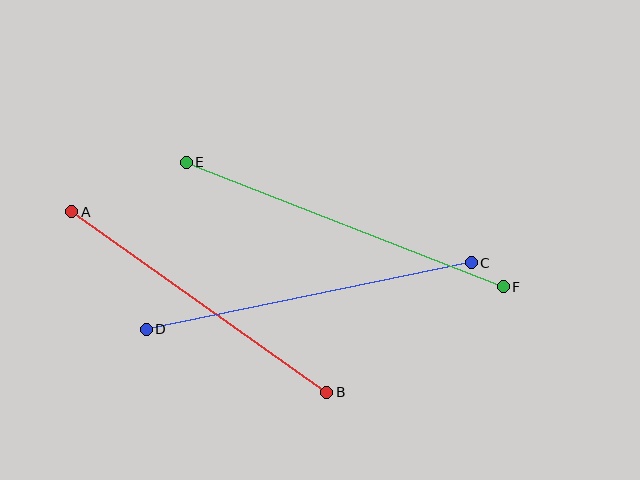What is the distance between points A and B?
The distance is approximately 313 pixels.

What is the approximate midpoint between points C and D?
The midpoint is at approximately (309, 296) pixels.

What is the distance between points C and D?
The distance is approximately 332 pixels.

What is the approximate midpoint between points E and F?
The midpoint is at approximately (345, 225) pixels.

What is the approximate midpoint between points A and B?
The midpoint is at approximately (199, 302) pixels.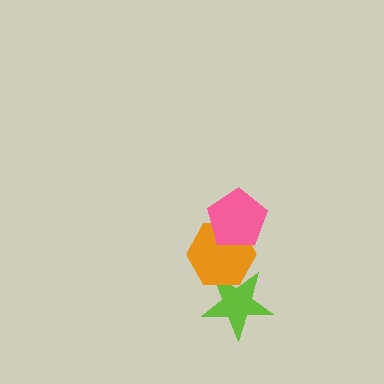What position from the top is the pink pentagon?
The pink pentagon is 1st from the top.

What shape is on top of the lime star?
The orange hexagon is on top of the lime star.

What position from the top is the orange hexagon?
The orange hexagon is 2nd from the top.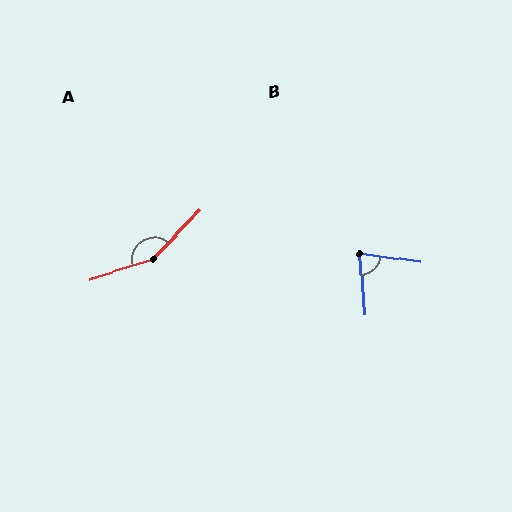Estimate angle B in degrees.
Approximately 77 degrees.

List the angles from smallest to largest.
B (77°), A (152°).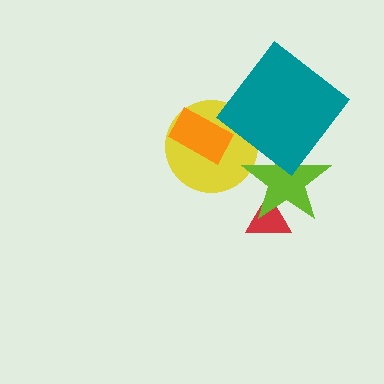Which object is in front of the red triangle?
The lime star is in front of the red triangle.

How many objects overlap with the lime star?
3 objects overlap with the lime star.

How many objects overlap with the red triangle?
1 object overlaps with the red triangle.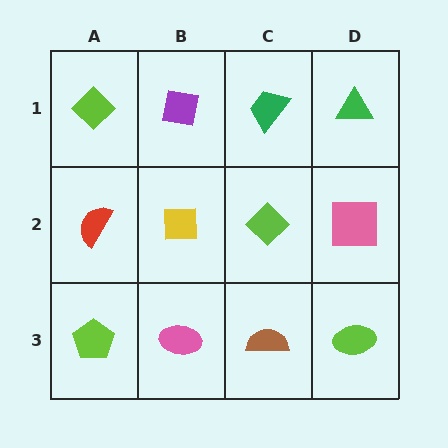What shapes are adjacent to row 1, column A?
A red semicircle (row 2, column A), a purple square (row 1, column B).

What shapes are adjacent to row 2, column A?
A lime diamond (row 1, column A), a lime pentagon (row 3, column A), a yellow square (row 2, column B).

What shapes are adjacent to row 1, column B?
A yellow square (row 2, column B), a lime diamond (row 1, column A), a green trapezoid (row 1, column C).